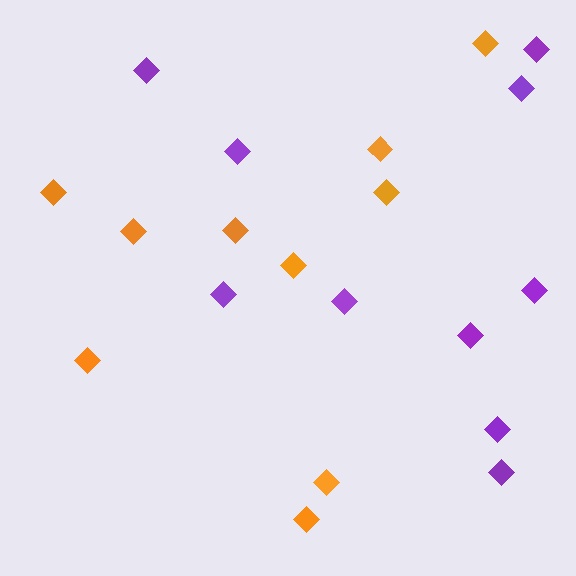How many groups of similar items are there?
There are 2 groups: one group of orange diamonds (10) and one group of purple diamonds (10).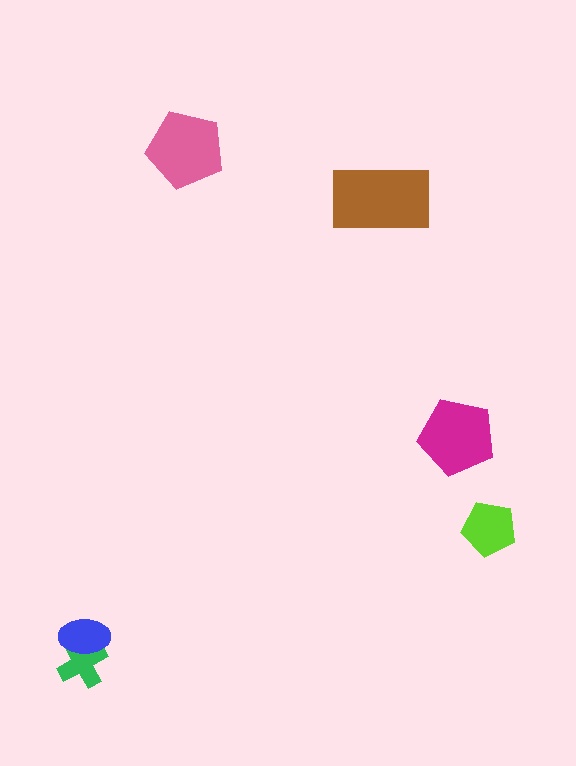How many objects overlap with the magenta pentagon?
0 objects overlap with the magenta pentagon.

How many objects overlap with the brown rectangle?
0 objects overlap with the brown rectangle.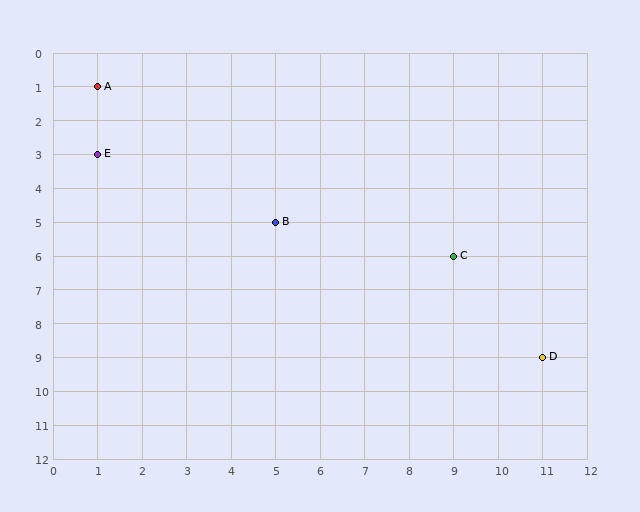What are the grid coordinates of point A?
Point A is at grid coordinates (1, 1).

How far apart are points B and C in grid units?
Points B and C are 4 columns and 1 row apart (about 4.1 grid units diagonally).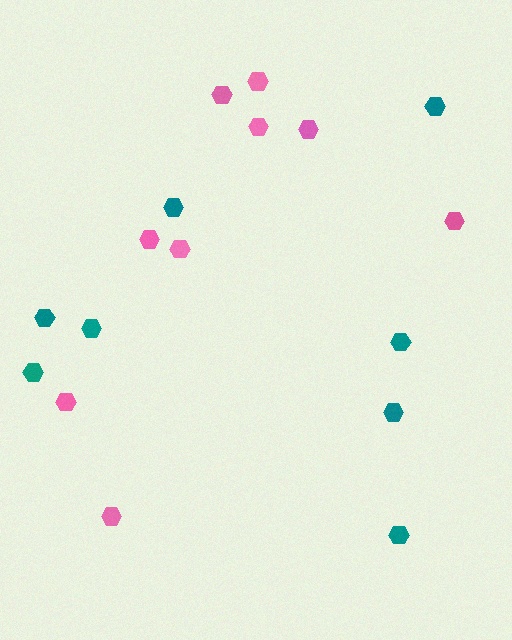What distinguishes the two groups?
There are 2 groups: one group of teal hexagons (8) and one group of pink hexagons (9).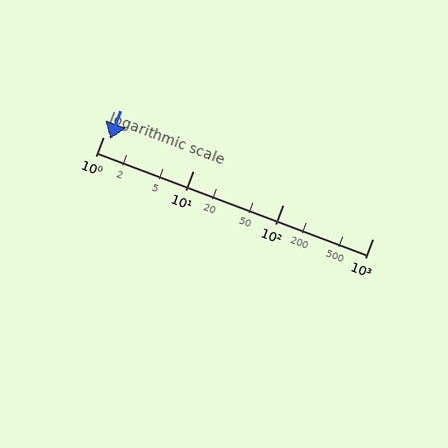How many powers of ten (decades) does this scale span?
The scale spans 3 decades, from 1 to 1000.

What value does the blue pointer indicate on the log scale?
The pointer indicates approximately 1.2.